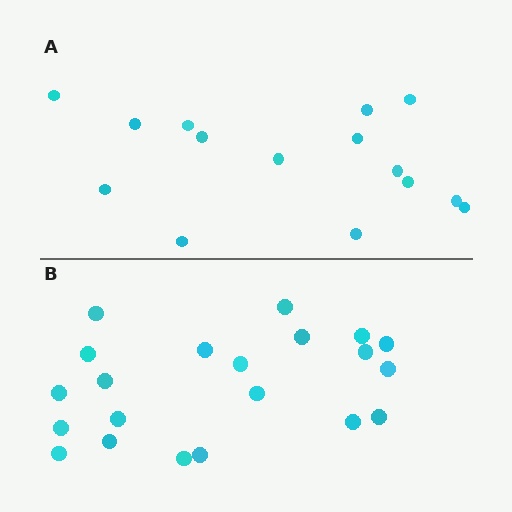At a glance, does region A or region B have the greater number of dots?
Region B (the bottom region) has more dots.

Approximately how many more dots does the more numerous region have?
Region B has about 6 more dots than region A.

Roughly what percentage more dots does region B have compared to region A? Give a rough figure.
About 40% more.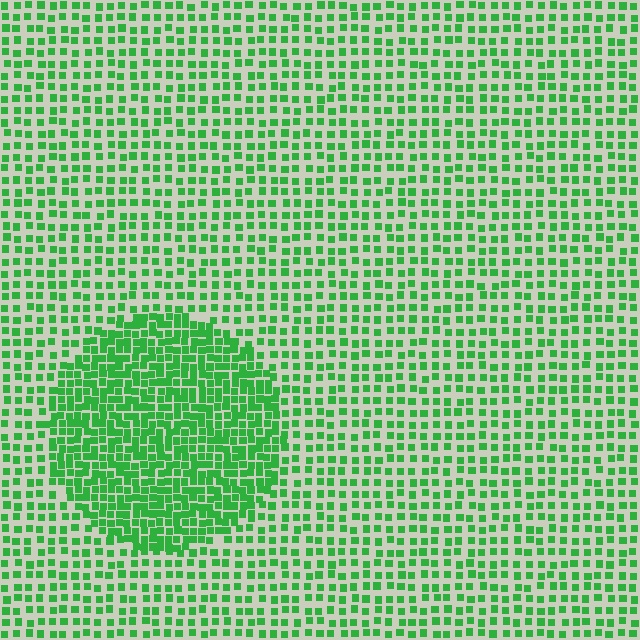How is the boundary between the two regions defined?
The boundary is defined by a change in element density (approximately 2.0x ratio). All elements are the same color, size, and shape.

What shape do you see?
I see a circle.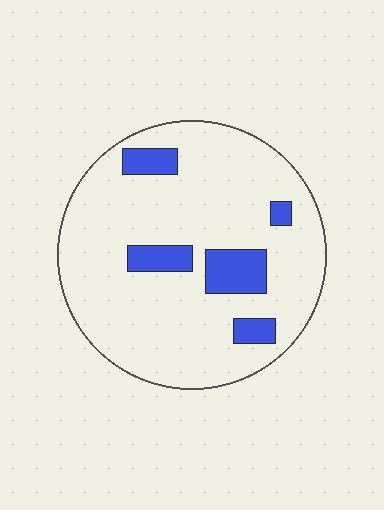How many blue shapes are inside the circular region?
5.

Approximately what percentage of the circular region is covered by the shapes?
Approximately 15%.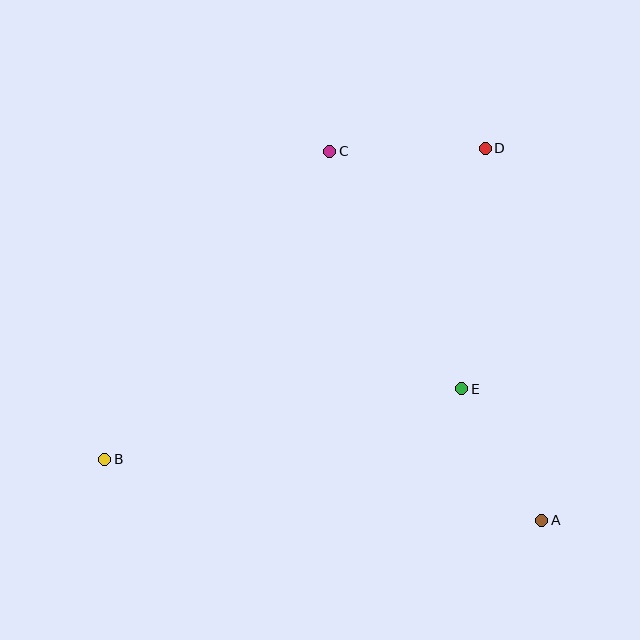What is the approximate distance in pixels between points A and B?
The distance between A and B is approximately 441 pixels.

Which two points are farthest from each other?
Points B and D are farthest from each other.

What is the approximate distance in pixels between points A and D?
The distance between A and D is approximately 376 pixels.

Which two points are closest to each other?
Points A and E are closest to each other.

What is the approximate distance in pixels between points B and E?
The distance between B and E is approximately 364 pixels.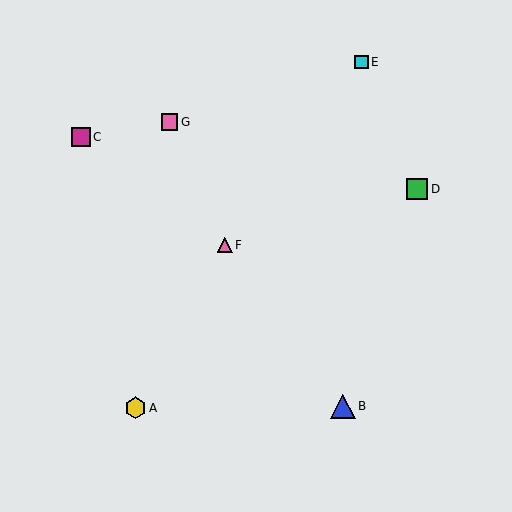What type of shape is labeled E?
Shape E is a cyan square.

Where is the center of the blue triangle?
The center of the blue triangle is at (343, 407).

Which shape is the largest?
The blue triangle (labeled B) is the largest.